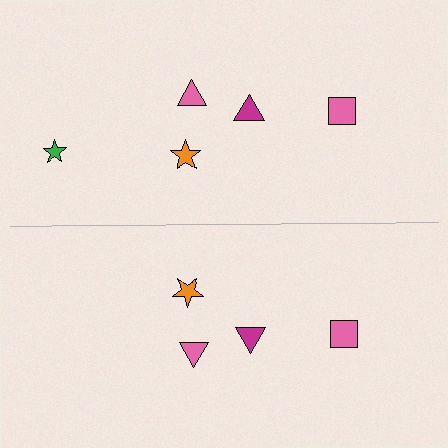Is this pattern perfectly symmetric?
No, the pattern is not perfectly symmetric. A green star is missing from the bottom side.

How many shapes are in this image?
There are 9 shapes in this image.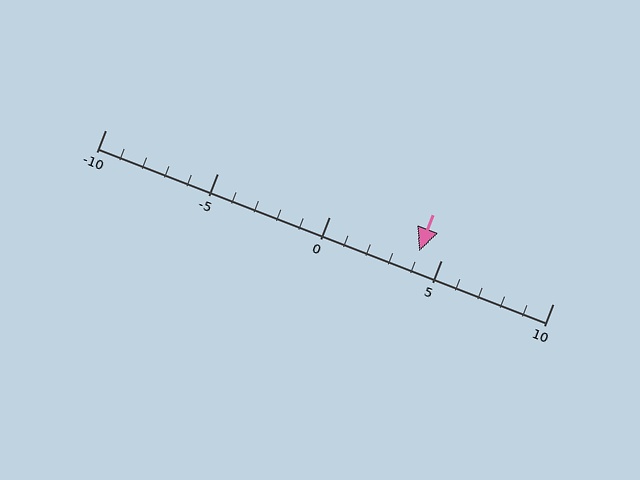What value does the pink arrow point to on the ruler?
The pink arrow points to approximately 4.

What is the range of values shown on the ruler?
The ruler shows values from -10 to 10.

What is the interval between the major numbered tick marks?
The major tick marks are spaced 5 units apart.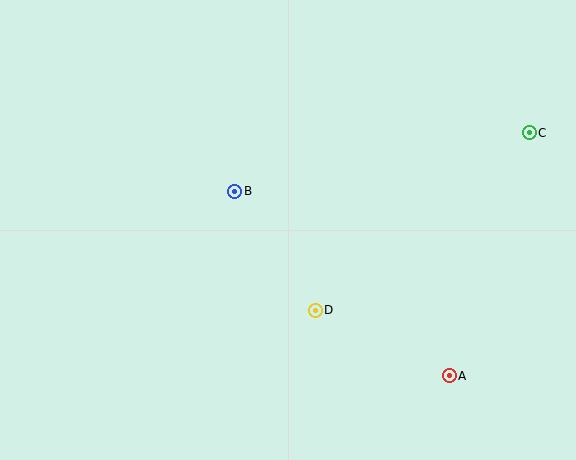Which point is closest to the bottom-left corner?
Point D is closest to the bottom-left corner.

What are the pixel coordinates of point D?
Point D is at (315, 310).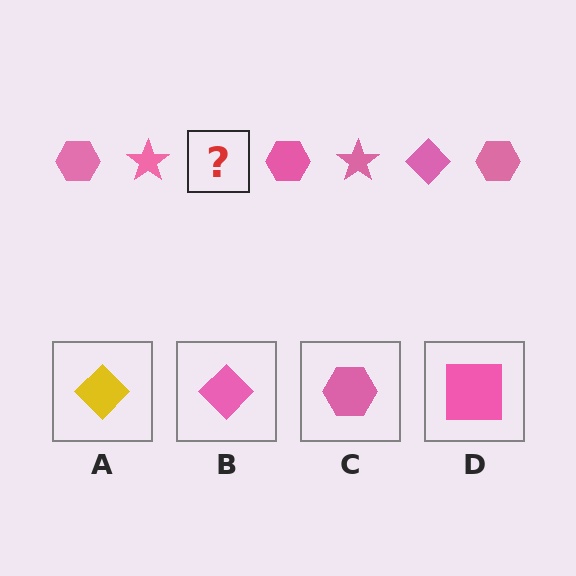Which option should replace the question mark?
Option B.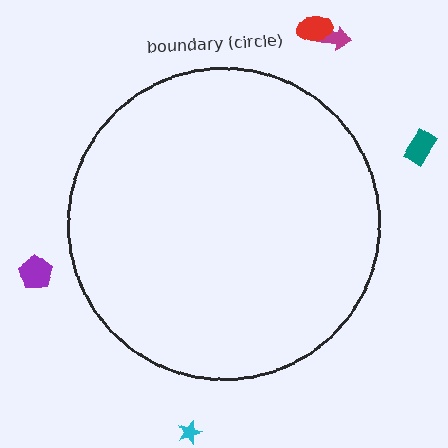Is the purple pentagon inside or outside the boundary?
Outside.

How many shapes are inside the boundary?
0 inside, 5 outside.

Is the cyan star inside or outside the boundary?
Outside.